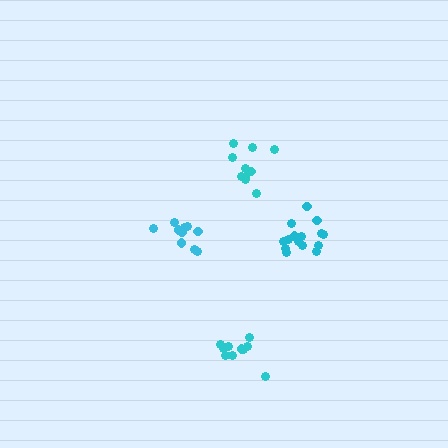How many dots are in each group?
Group 1: 15 dots, Group 2: 10 dots, Group 3: 10 dots, Group 4: 10 dots (45 total).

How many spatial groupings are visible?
There are 4 spatial groupings.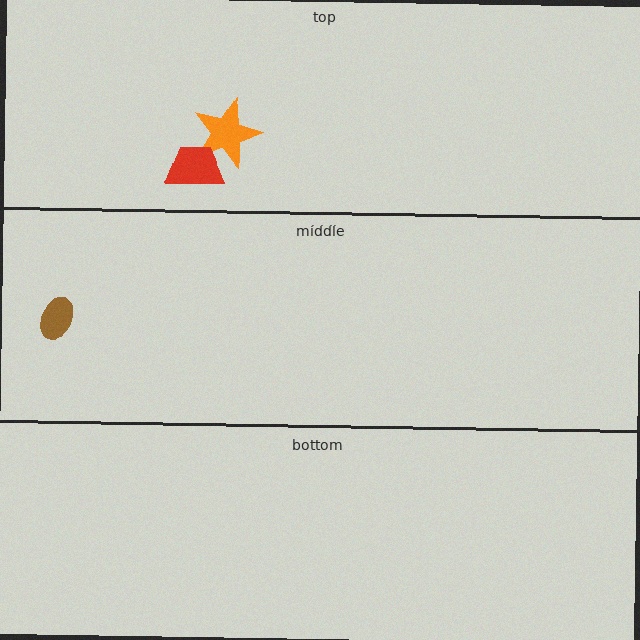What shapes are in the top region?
The orange star, the red trapezoid.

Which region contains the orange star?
The top region.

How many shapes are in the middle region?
1.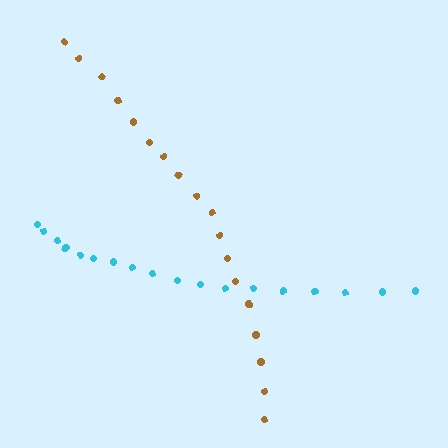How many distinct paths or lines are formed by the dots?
There are 2 distinct paths.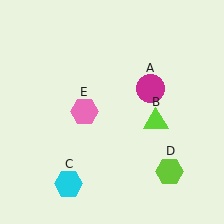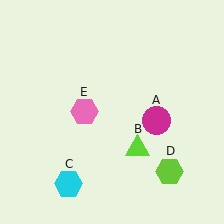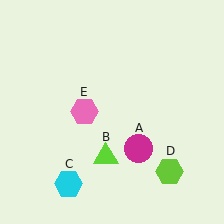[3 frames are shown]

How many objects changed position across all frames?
2 objects changed position: magenta circle (object A), lime triangle (object B).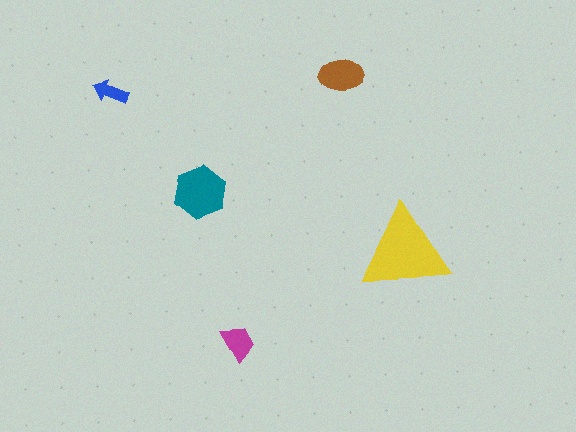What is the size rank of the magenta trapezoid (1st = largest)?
4th.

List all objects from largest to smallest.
The yellow triangle, the teal hexagon, the brown ellipse, the magenta trapezoid, the blue arrow.